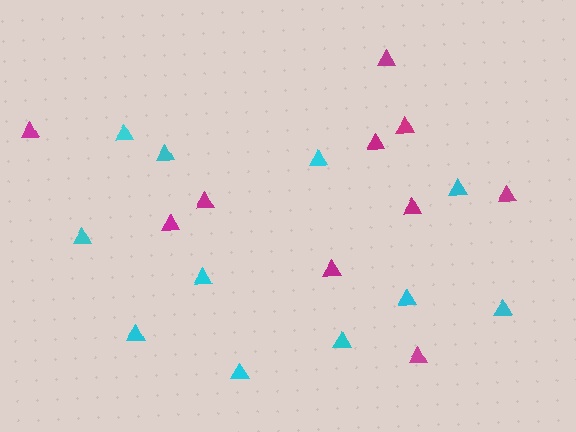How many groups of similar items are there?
There are 2 groups: one group of magenta triangles (10) and one group of cyan triangles (11).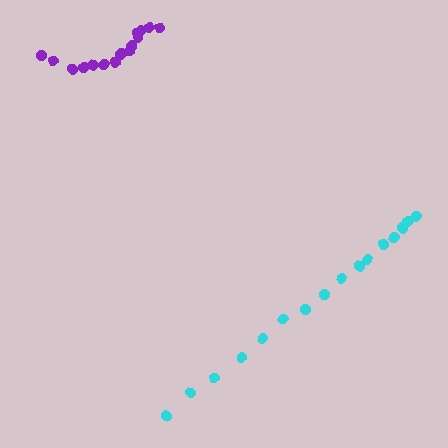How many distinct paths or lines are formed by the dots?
There are 2 distinct paths.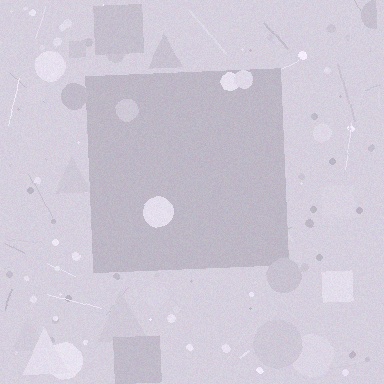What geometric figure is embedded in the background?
A square is embedded in the background.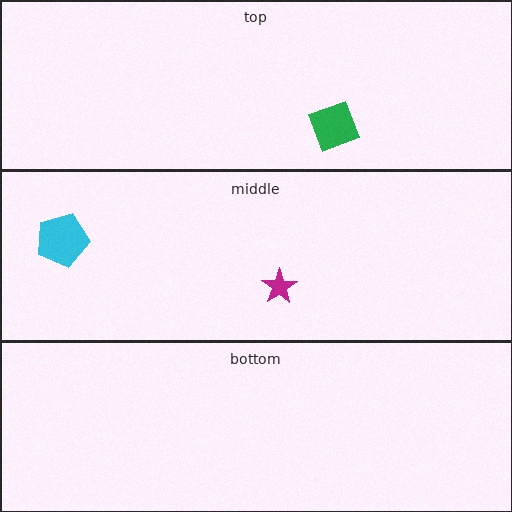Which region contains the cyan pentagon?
The middle region.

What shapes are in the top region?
The green square.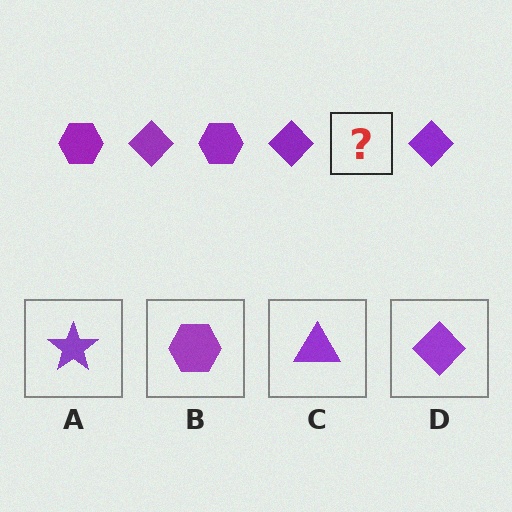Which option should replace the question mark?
Option B.